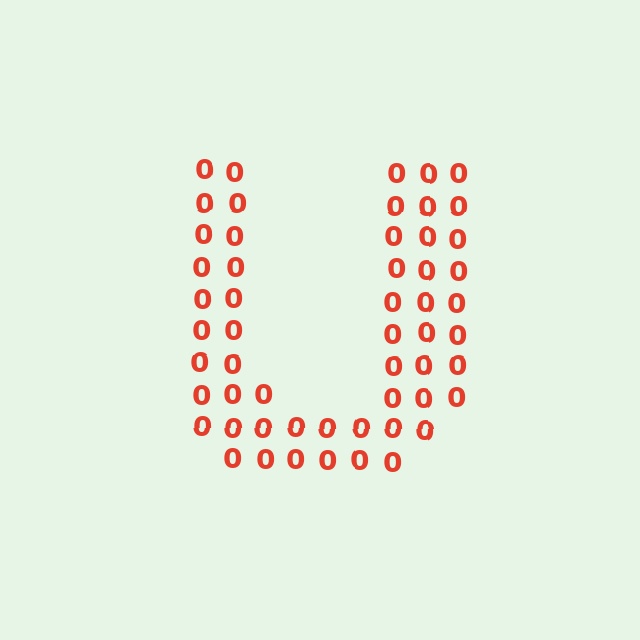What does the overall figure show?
The overall figure shows the letter U.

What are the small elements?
The small elements are digit 0's.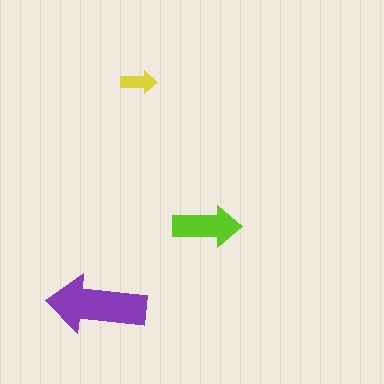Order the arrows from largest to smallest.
the purple one, the lime one, the yellow one.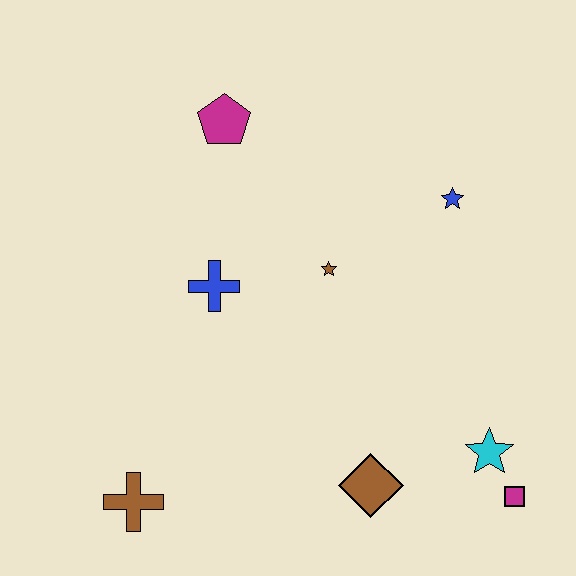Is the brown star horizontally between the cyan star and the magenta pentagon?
Yes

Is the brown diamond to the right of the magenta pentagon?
Yes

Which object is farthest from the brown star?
The brown cross is farthest from the brown star.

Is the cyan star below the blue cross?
Yes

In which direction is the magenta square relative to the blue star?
The magenta square is below the blue star.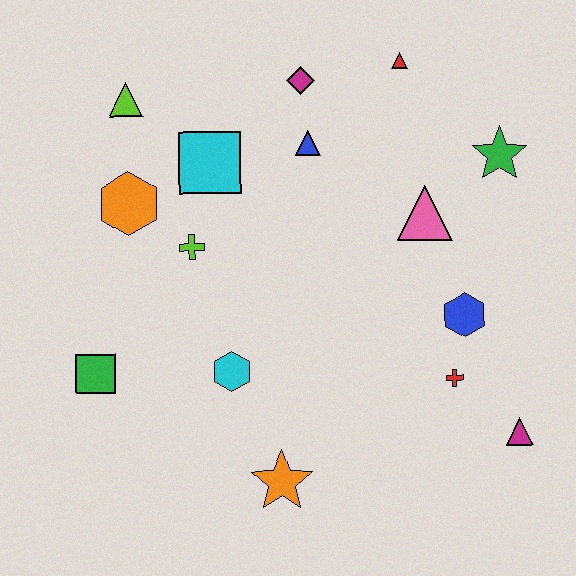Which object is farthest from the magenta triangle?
The lime triangle is farthest from the magenta triangle.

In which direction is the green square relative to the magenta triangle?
The green square is to the left of the magenta triangle.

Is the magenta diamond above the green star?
Yes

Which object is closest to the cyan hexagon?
The orange star is closest to the cyan hexagon.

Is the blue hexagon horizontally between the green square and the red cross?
No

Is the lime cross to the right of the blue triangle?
No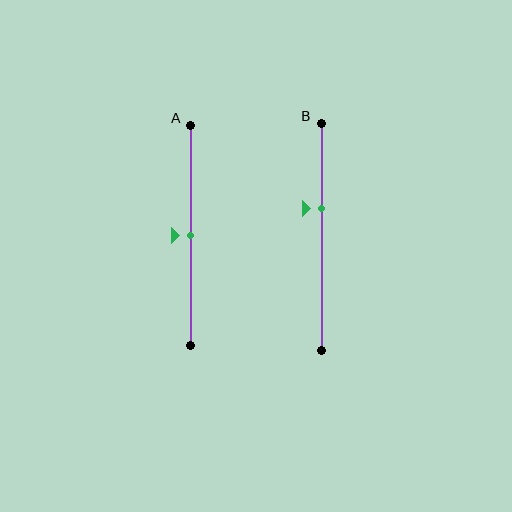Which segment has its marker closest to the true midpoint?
Segment A has its marker closest to the true midpoint.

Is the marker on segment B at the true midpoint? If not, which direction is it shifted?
No, the marker on segment B is shifted upward by about 12% of the segment length.